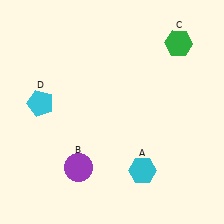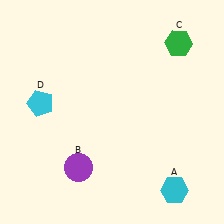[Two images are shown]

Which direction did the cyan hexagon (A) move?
The cyan hexagon (A) moved right.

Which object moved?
The cyan hexagon (A) moved right.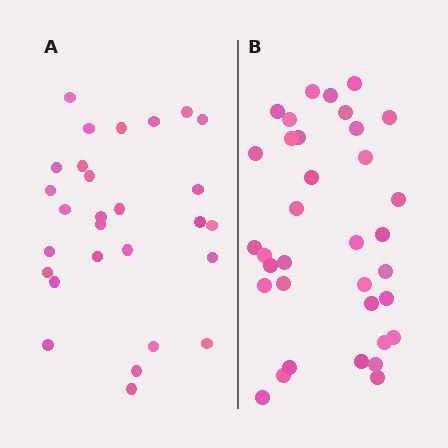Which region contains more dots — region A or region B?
Region B (the right region) has more dots.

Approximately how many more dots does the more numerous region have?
Region B has roughly 8 or so more dots than region A.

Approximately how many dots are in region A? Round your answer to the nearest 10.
About 30 dots. (The exact count is 28, which rounds to 30.)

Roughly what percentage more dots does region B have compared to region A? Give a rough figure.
About 25% more.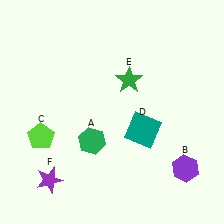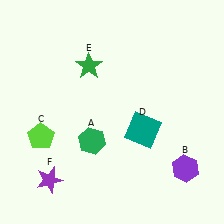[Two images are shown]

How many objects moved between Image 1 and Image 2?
1 object moved between the two images.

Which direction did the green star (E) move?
The green star (E) moved left.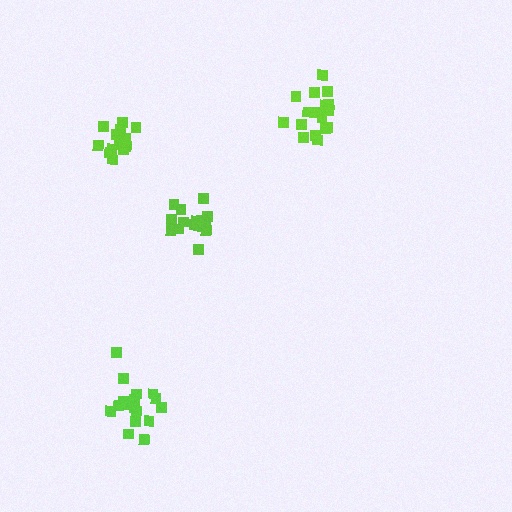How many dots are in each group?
Group 1: 17 dots, Group 2: 19 dots, Group 3: 15 dots, Group 4: 13 dots (64 total).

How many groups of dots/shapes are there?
There are 4 groups.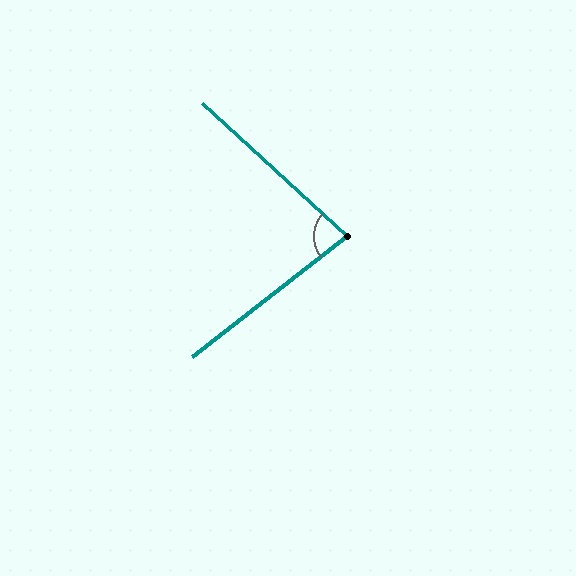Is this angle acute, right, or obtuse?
It is acute.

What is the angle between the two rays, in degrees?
Approximately 81 degrees.